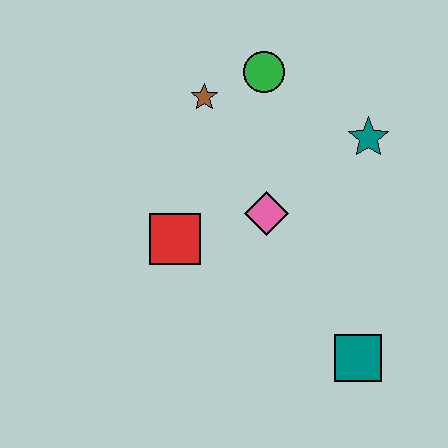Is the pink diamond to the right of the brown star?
Yes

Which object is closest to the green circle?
The brown star is closest to the green circle.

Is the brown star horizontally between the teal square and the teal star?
No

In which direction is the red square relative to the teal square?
The red square is to the left of the teal square.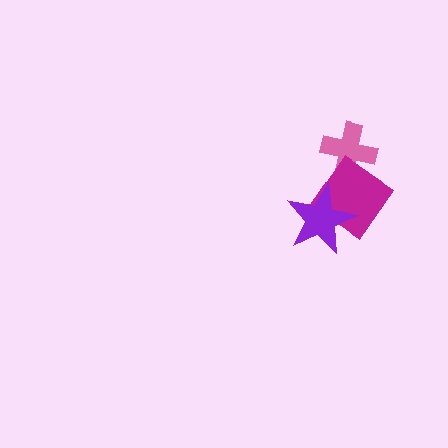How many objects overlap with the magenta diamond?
2 objects overlap with the magenta diamond.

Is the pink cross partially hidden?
Yes, it is partially covered by another shape.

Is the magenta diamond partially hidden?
Yes, it is partially covered by another shape.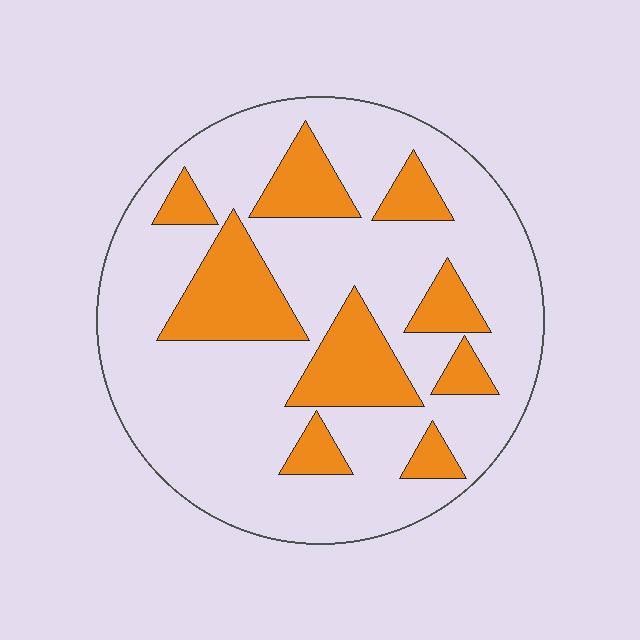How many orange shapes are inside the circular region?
9.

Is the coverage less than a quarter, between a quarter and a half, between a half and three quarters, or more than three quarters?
Between a quarter and a half.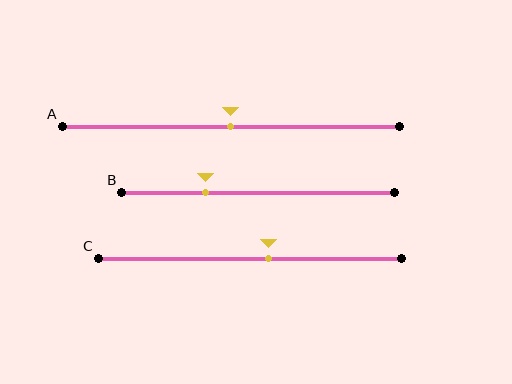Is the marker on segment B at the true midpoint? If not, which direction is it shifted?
No, the marker on segment B is shifted to the left by about 19% of the segment length.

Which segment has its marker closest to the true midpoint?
Segment A has its marker closest to the true midpoint.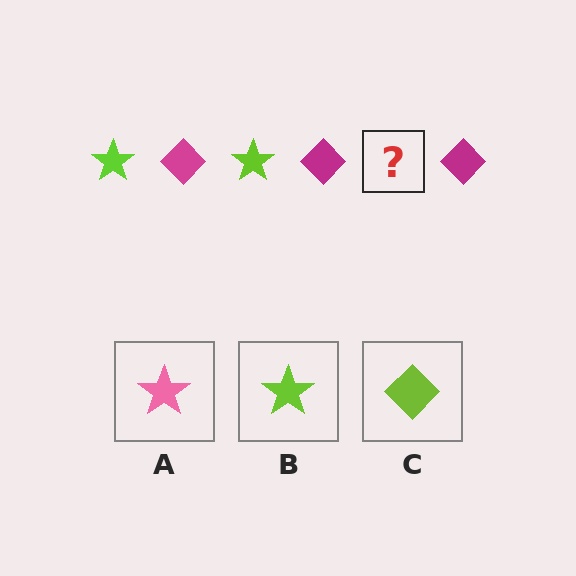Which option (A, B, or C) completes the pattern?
B.